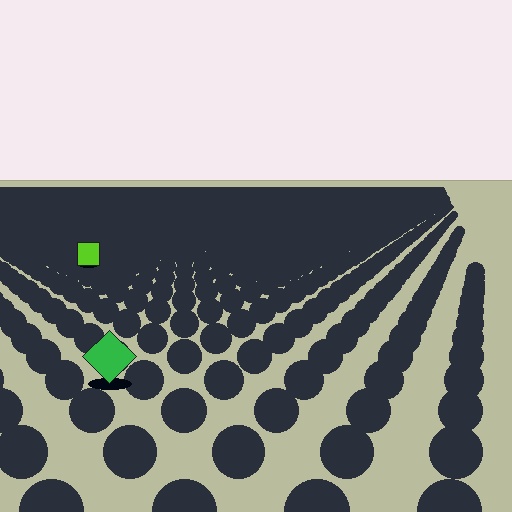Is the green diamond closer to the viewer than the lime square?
Yes. The green diamond is closer — you can tell from the texture gradient: the ground texture is coarser near it.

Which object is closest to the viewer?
The green diamond is closest. The texture marks near it are larger and more spread out.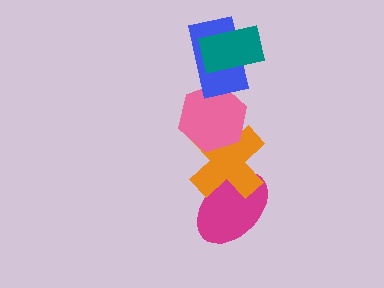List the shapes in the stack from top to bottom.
From top to bottom: the teal rectangle, the blue rectangle, the pink hexagon, the orange cross, the magenta ellipse.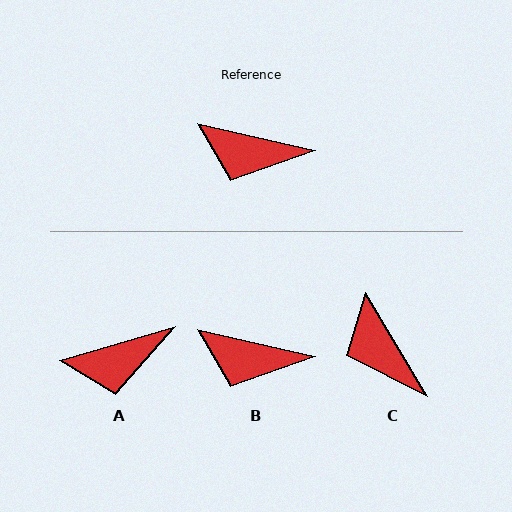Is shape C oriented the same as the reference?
No, it is off by about 46 degrees.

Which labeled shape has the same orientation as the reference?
B.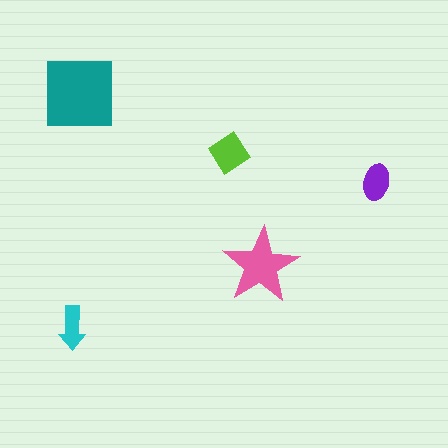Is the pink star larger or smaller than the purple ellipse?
Larger.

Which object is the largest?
The teal square.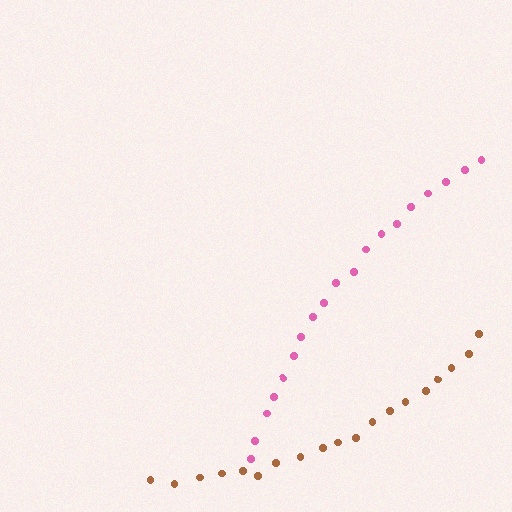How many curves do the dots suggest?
There are 2 distinct paths.